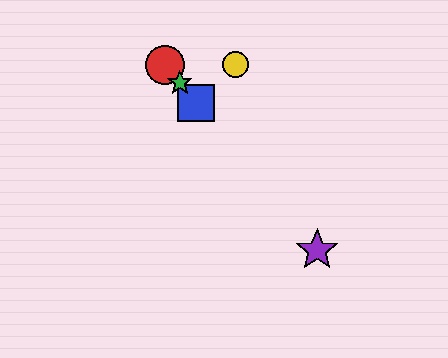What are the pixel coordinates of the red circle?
The red circle is at (165, 65).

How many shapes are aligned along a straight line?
4 shapes (the red circle, the blue square, the green star, the purple star) are aligned along a straight line.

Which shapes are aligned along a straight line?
The red circle, the blue square, the green star, the purple star are aligned along a straight line.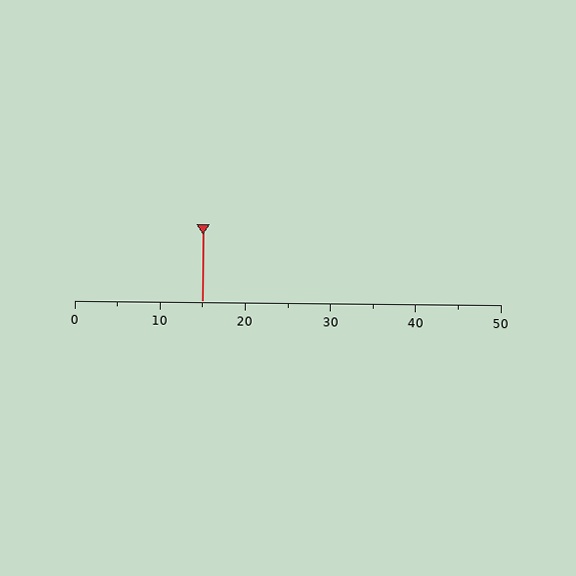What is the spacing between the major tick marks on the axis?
The major ticks are spaced 10 apart.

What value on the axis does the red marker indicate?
The marker indicates approximately 15.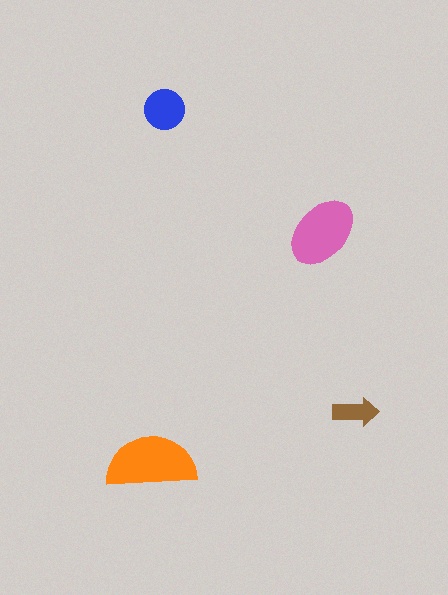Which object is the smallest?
The brown arrow.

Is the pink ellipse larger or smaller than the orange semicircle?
Smaller.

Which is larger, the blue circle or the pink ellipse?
The pink ellipse.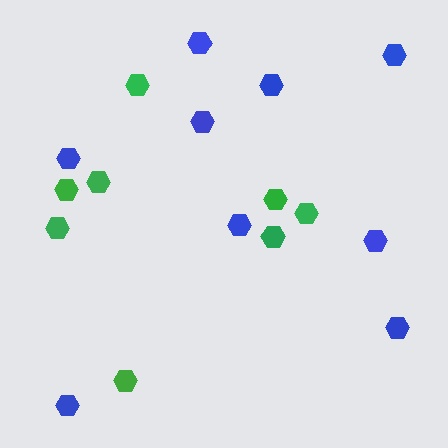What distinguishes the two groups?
There are 2 groups: one group of green hexagons (8) and one group of blue hexagons (9).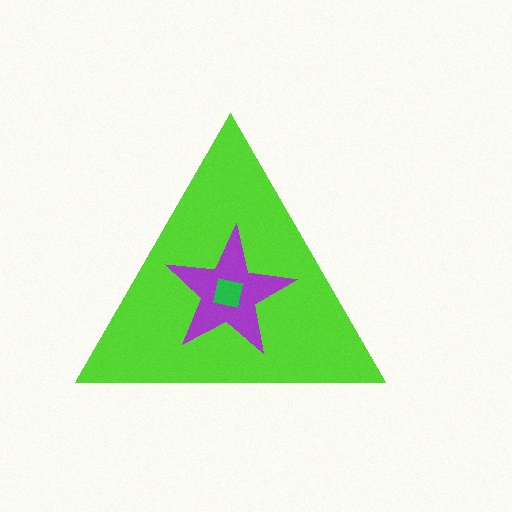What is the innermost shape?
The green square.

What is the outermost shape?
The lime triangle.